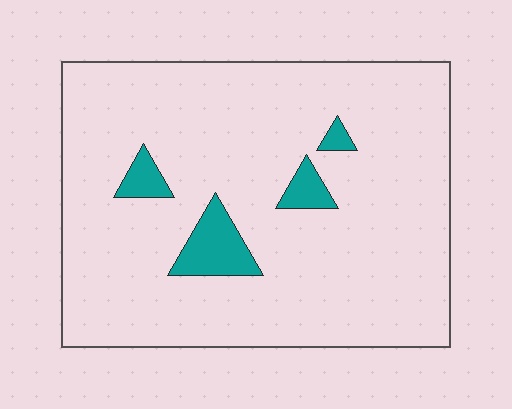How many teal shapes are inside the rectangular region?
4.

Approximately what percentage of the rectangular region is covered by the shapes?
Approximately 10%.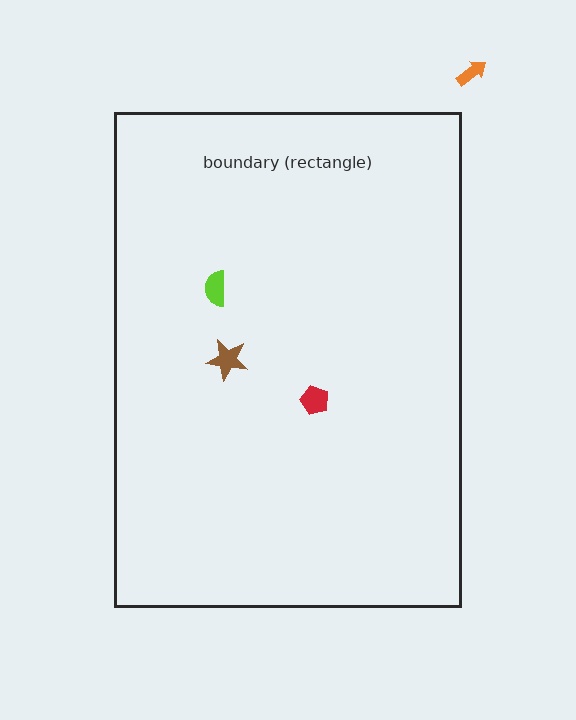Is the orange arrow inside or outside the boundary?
Outside.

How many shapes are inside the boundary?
3 inside, 1 outside.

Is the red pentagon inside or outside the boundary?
Inside.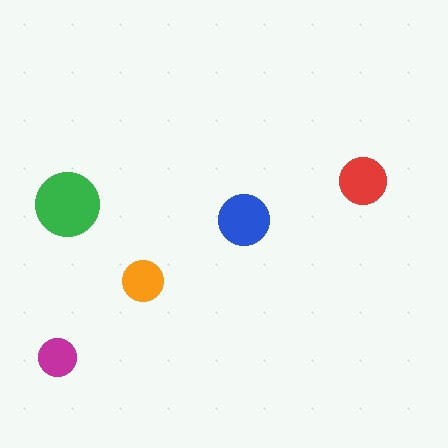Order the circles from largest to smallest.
the green one, the blue one, the red one, the orange one, the magenta one.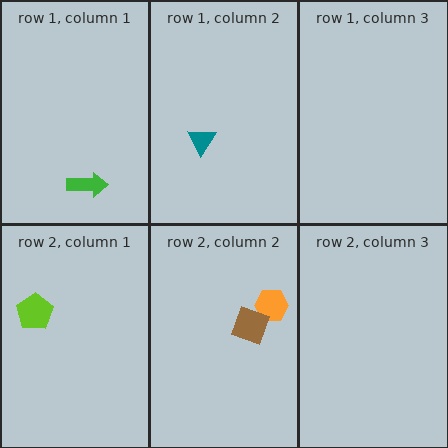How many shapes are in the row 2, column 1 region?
1.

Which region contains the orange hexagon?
The row 2, column 2 region.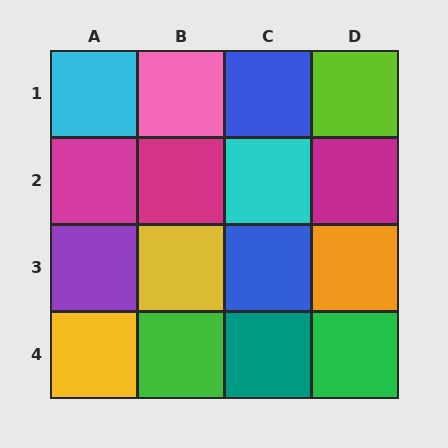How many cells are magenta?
3 cells are magenta.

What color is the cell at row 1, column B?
Pink.